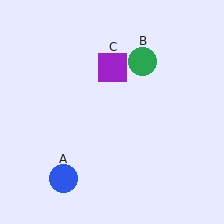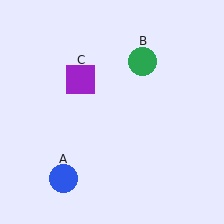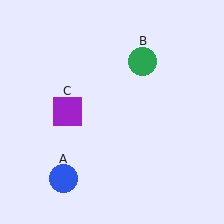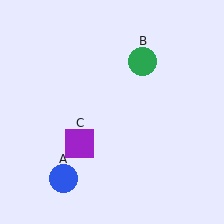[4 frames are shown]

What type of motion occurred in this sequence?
The purple square (object C) rotated counterclockwise around the center of the scene.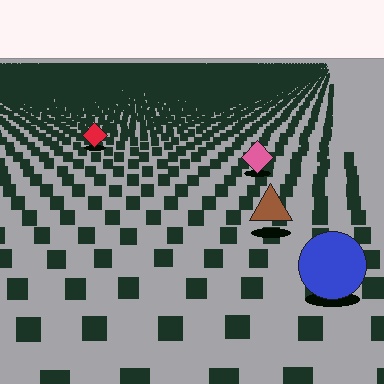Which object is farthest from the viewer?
The red diamond is farthest from the viewer. It appears smaller and the ground texture around it is denser.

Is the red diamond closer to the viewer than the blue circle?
No. The blue circle is closer — you can tell from the texture gradient: the ground texture is coarser near it.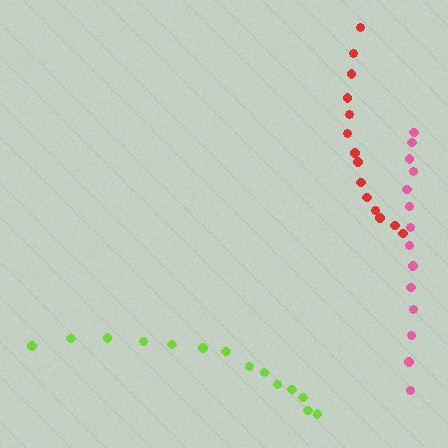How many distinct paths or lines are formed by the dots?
There are 3 distinct paths.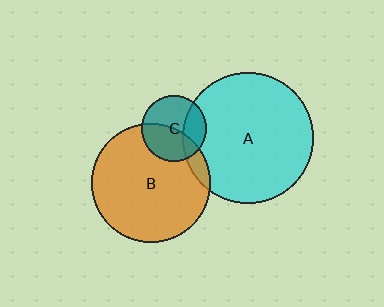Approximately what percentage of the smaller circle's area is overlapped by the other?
Approximately 30%.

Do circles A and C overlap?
Yes.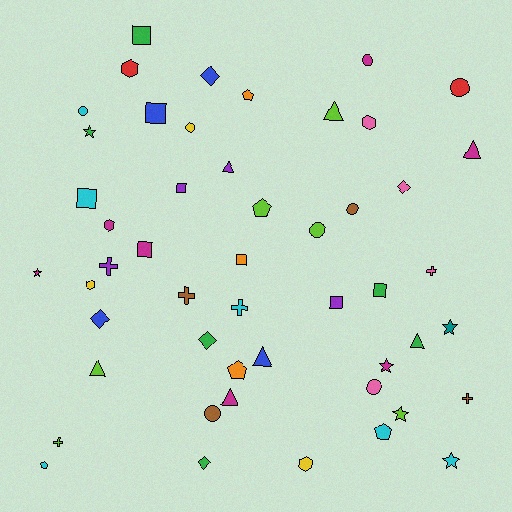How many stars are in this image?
There are 6 stars.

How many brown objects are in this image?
There are 4 brown objects.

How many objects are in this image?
There are 50 objects.